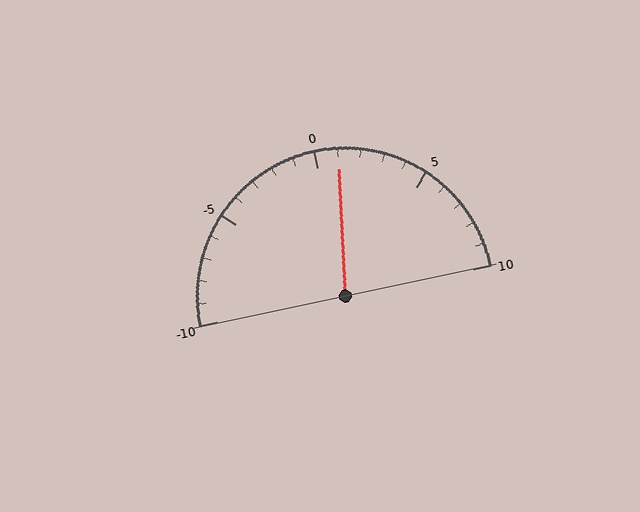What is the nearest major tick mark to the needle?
The nearest major tick mark is 0.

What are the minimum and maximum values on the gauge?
The gauge ranges from -10 to 10.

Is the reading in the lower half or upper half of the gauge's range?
The reading is in the upper half of the range (-10 to 10).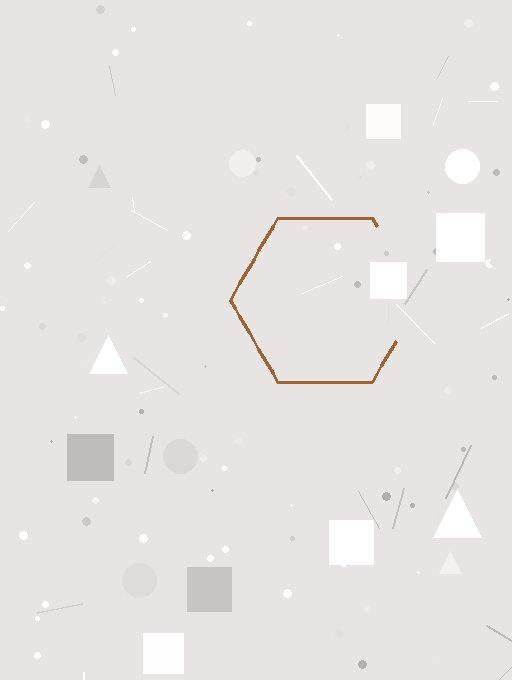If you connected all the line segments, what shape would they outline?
They would outline a hexagon.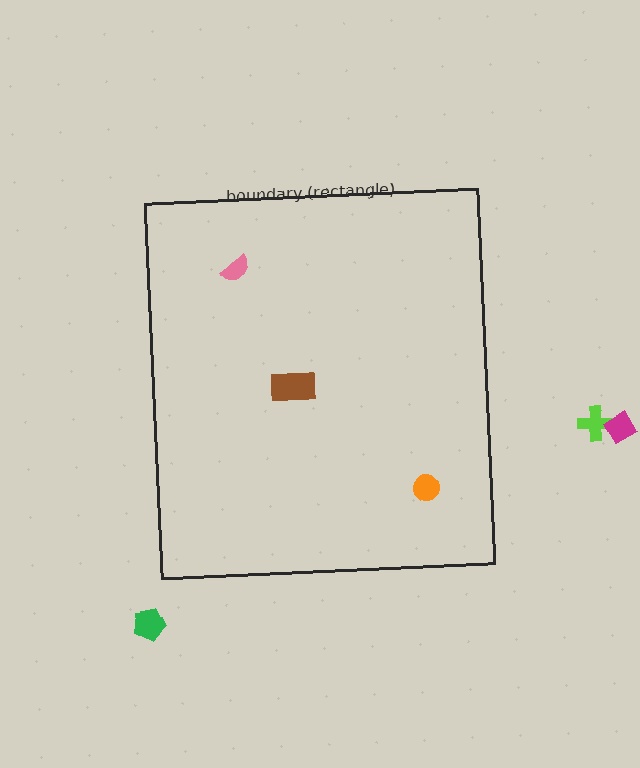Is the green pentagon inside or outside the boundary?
Outside.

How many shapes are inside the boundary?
3 inside, 3 outside.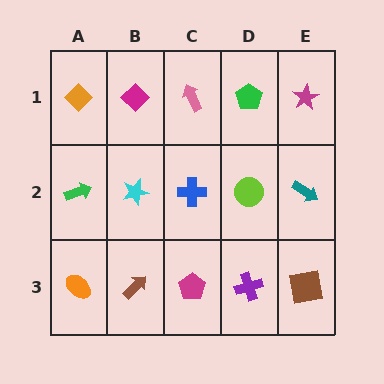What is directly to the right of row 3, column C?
A purple cross.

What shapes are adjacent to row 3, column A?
A green arrow (row 2, column A), a brown arrow (row 3, column B).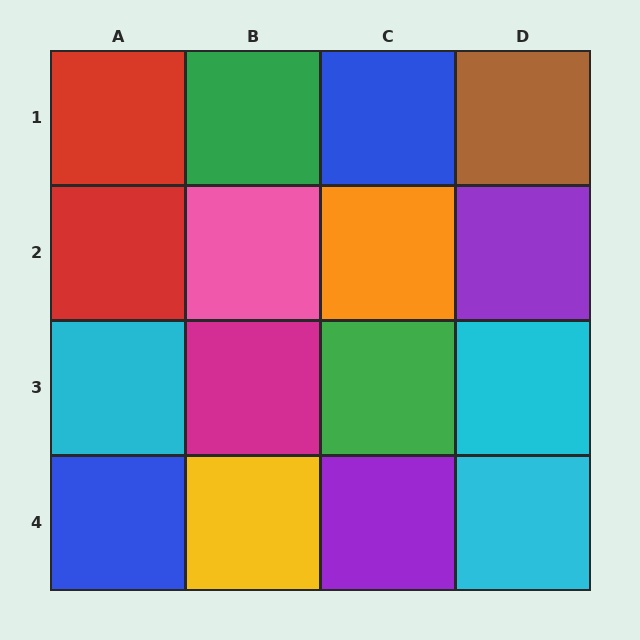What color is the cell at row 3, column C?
Green.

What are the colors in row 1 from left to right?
Red, green, blue, brown.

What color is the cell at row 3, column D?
Cyan.